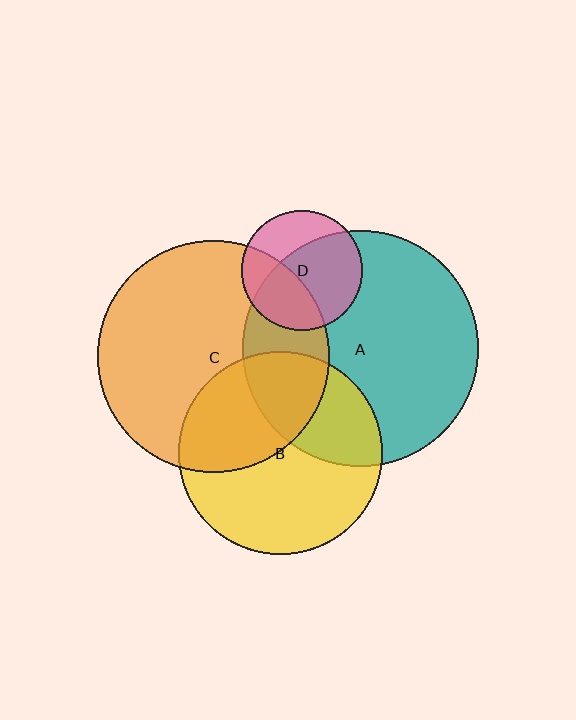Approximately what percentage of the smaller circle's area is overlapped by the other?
Approximately 40%.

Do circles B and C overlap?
Yes.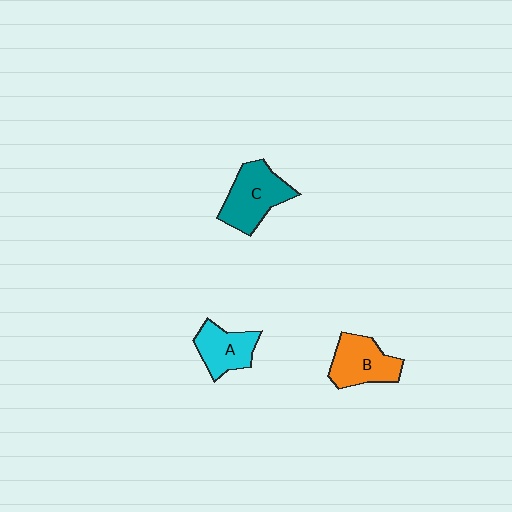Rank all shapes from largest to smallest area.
From largest to smallest: C (teal), B (orange), A (cyan).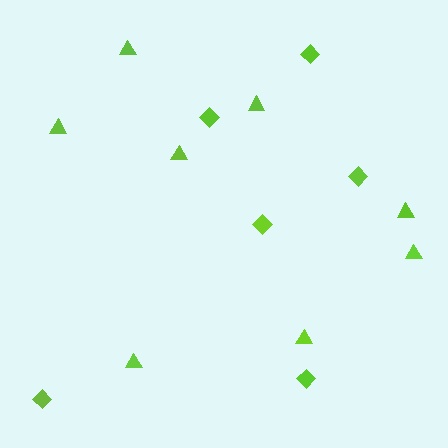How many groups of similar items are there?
There are 2 groups: one group of diamonds (6) and one group of triangles (8).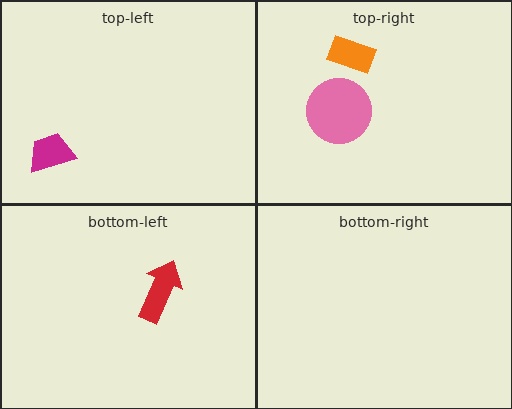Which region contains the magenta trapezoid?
The top-left region.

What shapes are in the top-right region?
The orange rectangle, the pink circle.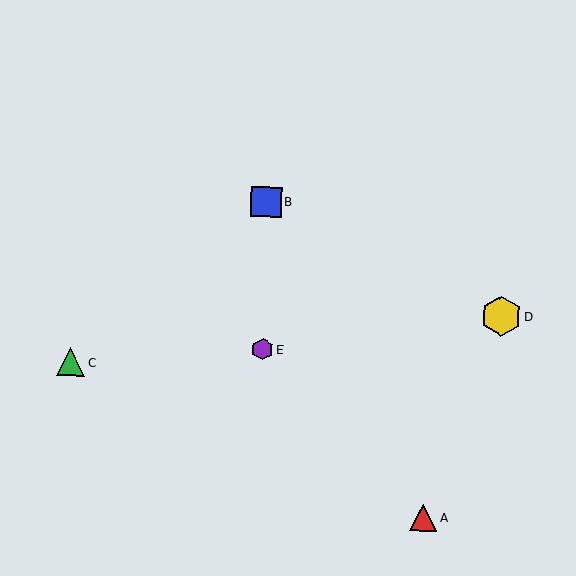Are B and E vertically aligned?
Yes, both are at x≈266.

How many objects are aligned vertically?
2 objects (B, E) are aligned vertically.